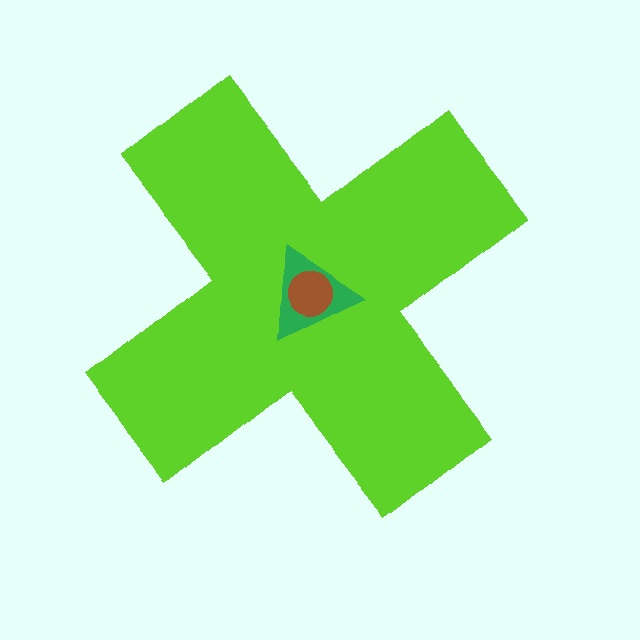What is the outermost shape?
The lime cross.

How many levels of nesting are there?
3.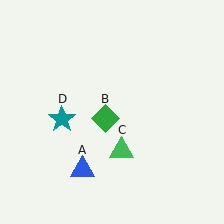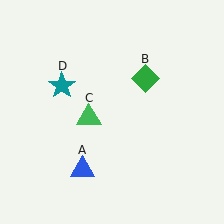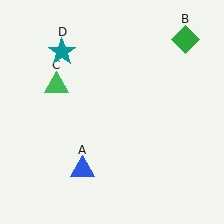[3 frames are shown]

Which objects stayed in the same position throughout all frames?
Blue triangle (object A) remained stationary.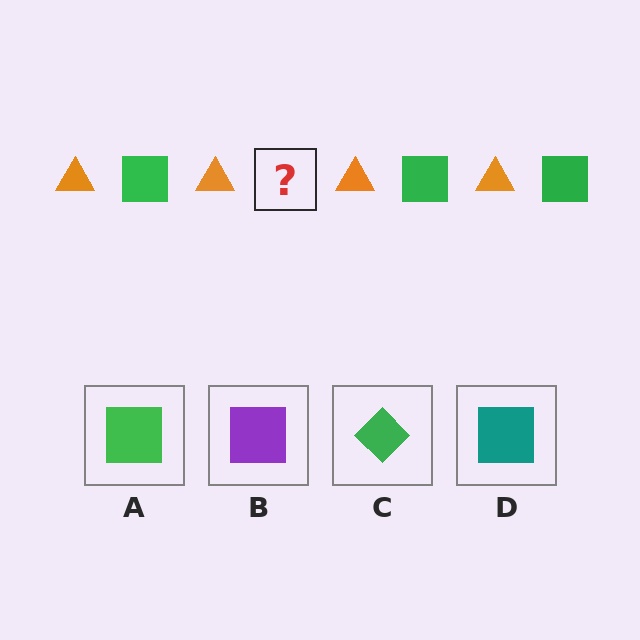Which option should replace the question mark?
Option A.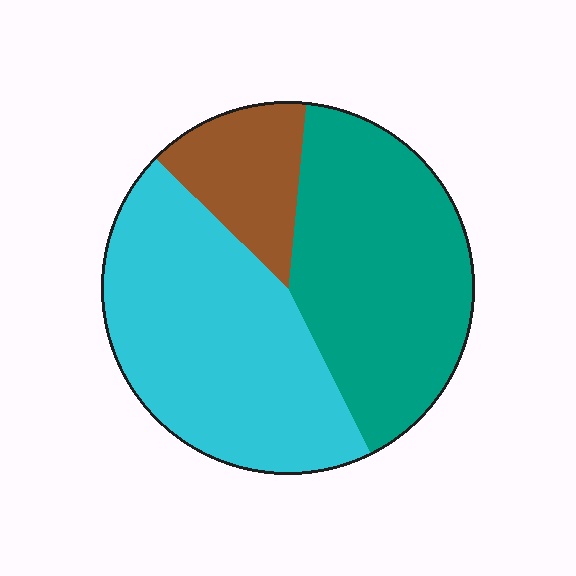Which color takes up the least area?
Brown, at roughly 15%.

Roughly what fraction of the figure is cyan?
Cyan covers 45% of the figure.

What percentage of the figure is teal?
Teal covers about 40% of the figure.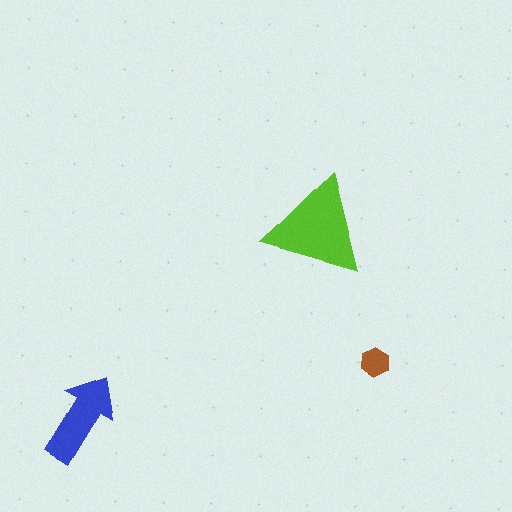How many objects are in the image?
There are 3 objects in the image.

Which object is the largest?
The lime triangle.